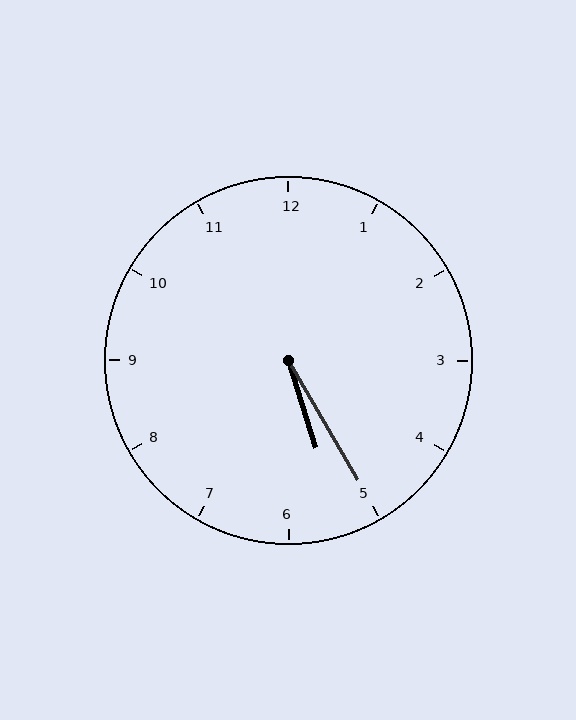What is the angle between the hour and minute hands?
Approximately 12 degrees.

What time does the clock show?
5:25.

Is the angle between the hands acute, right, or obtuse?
It is acute.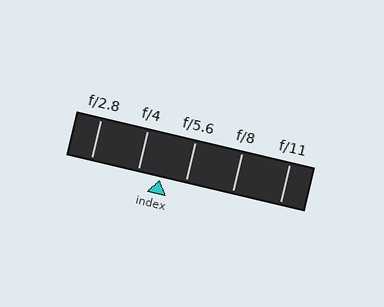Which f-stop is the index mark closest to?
The index mark is closest to f/4.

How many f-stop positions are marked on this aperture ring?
There are 5 f-stop positions marked.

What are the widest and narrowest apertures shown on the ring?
The widest aperture shown is f/2.8 and the narrowest is f/11.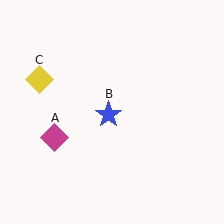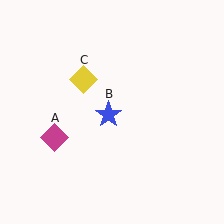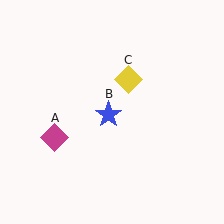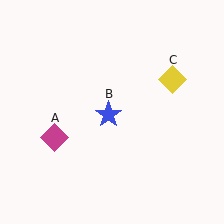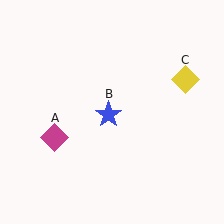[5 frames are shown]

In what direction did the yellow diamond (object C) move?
The yellow diamond (object C) moved right.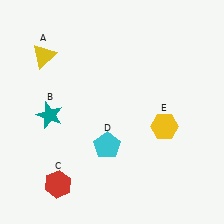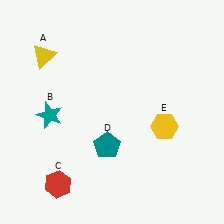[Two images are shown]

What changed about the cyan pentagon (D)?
In Image 1, D is cyan. In Image 2, it changed to teal.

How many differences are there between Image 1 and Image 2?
There is 1 difference between the two images.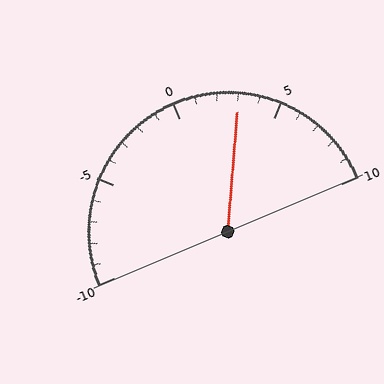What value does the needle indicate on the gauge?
The needle indicates approximately 3.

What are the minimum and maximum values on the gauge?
The gauge ranges from -10 to 10.